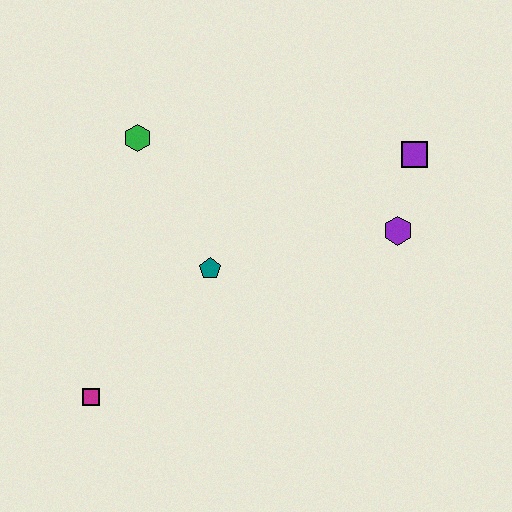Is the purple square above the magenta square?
Yes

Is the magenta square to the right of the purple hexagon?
No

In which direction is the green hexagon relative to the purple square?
The green hexagon is to the left of the purple square.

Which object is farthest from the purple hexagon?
The magenta square is farthest from the purple hexagon.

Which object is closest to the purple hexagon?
The purple square is closest to the purple hexagon.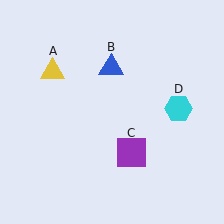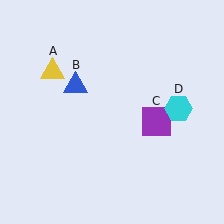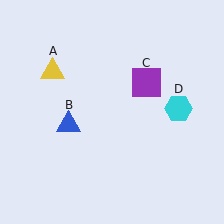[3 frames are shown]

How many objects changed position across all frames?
2 objects changed position: blue triangle (object B), purple square (object C).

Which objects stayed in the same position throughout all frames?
Yellow triangle (object A) and cyan hexagon (object D) remained stationary.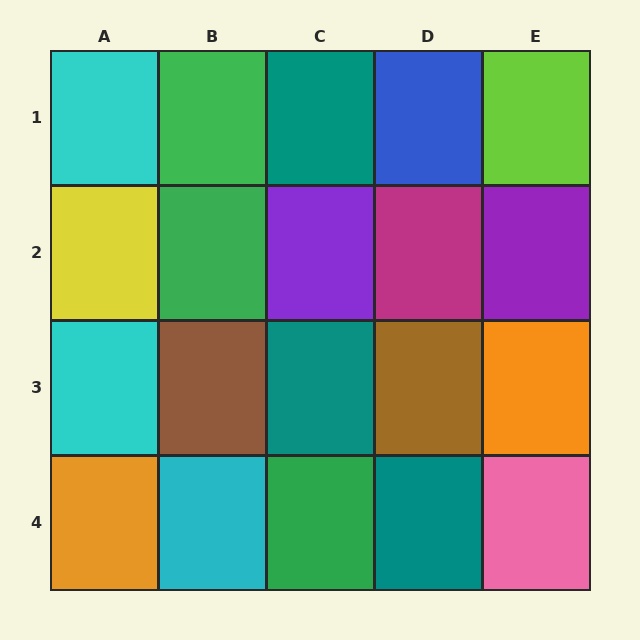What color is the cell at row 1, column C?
Teal.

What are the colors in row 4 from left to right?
Orange, cyan, green, teal, pink.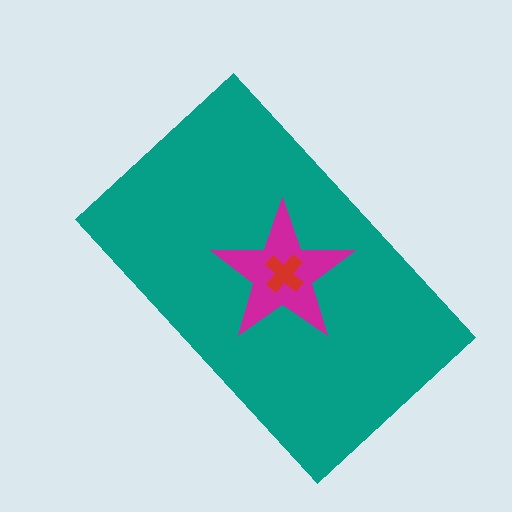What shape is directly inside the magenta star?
The red cross.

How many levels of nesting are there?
3.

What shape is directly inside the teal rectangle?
The magenta star.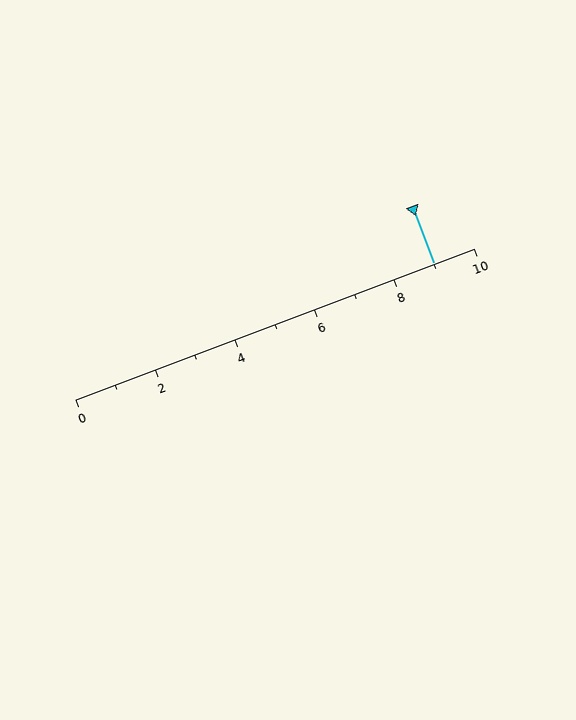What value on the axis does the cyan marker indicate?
The marker indicates approximately 9.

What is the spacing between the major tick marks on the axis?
The major ticks are spaced 2 apart.